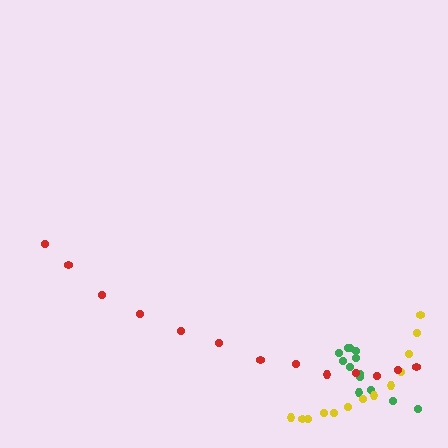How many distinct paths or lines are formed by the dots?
There are 3 distinct paths.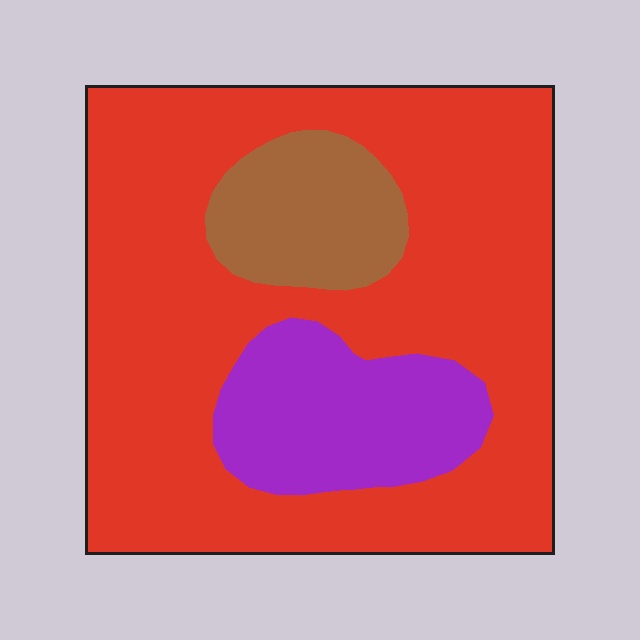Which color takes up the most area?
Red, at roughly 70%.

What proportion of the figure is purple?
Purple takes up less than a quarter of the figure.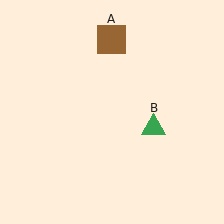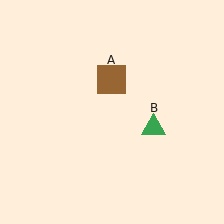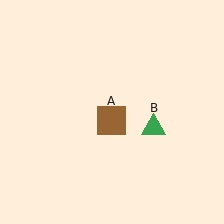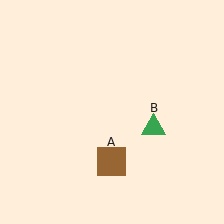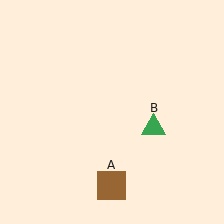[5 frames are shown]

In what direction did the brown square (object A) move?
The brown square (object A) moved down.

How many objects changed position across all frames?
1 object changed position: brown square (object A).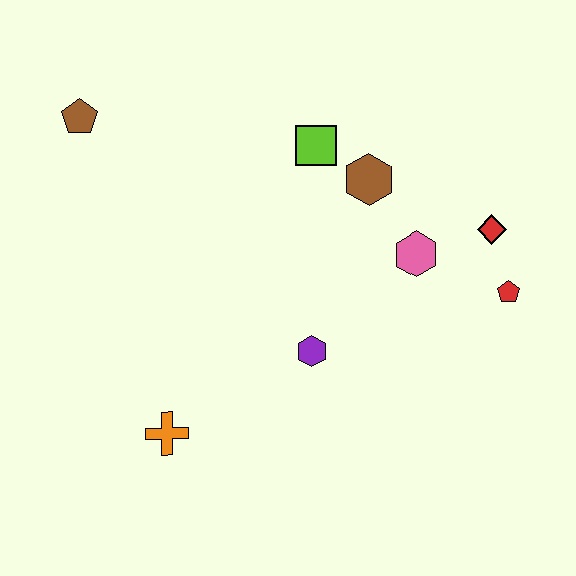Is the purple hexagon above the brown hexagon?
No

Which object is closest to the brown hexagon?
The lime square is closest to the brown hexagon.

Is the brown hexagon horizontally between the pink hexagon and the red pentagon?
No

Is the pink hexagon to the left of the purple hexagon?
No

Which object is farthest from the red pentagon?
The brown pentagon is farthest from the red pentagon.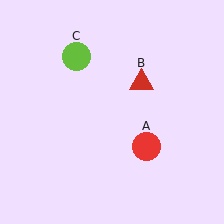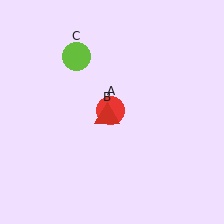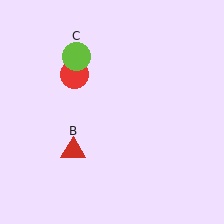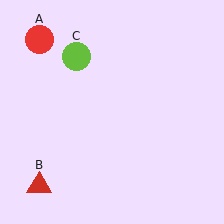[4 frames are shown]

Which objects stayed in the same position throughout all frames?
Lime circle (object C) remained stationary.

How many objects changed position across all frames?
2 objects changed position: red circle (object A), red triangle (object B).